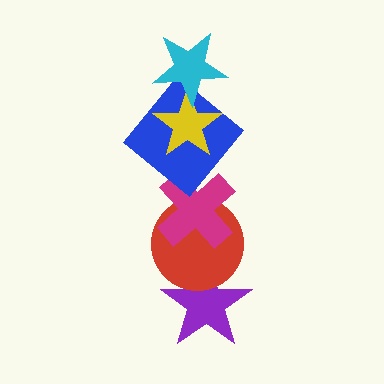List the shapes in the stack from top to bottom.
From top to bottom: the cyan star, the yellow star, the blue diamond, the magenta cross, the red circle, the purple star.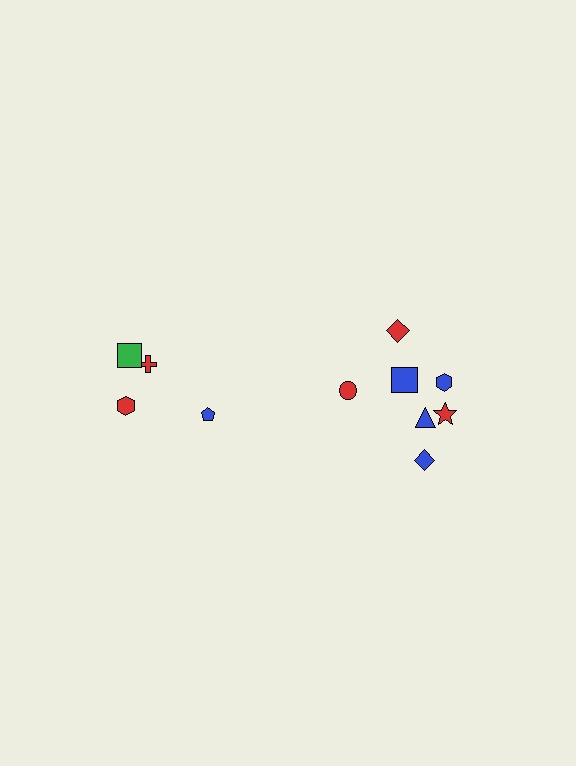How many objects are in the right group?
There are 7 objects.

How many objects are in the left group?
There are 4 objects.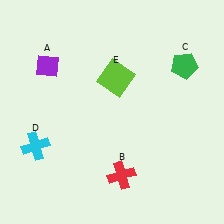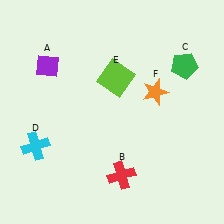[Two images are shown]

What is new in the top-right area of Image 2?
An orange star (F) was added in the top-right area of Image 2.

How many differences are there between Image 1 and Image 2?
There is 1 difference between the two images.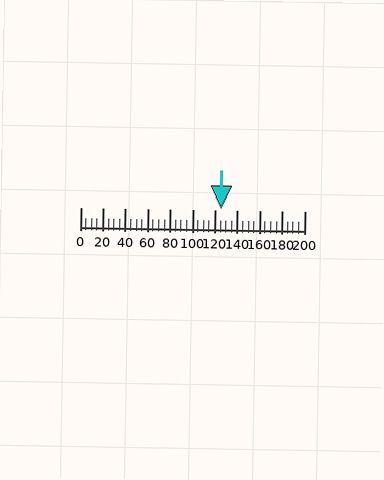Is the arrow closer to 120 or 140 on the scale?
The arrow is closer to 120.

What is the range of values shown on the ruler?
The ruler shows values from 0 to 200.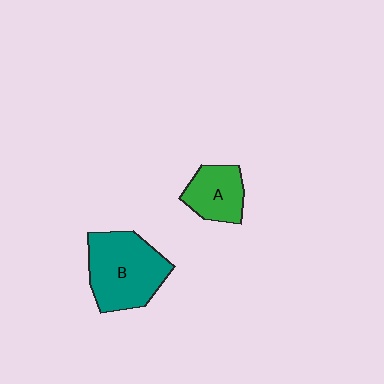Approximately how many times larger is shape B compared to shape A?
Approximately 1.8 times.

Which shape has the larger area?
Shape B (teal).